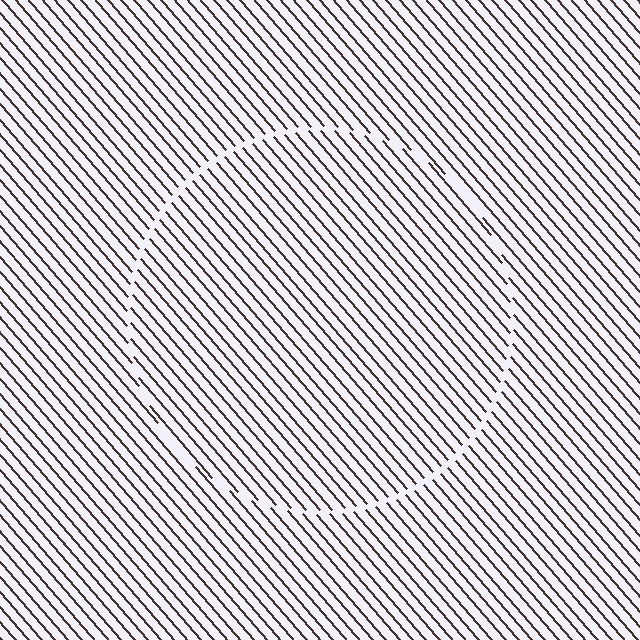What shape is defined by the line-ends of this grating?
An illusory circle. The interior of the shape contains the same grating, shifted by half a period — the contour is defined by the phase discontinuity where line-ends from the inner and outer gratings abut.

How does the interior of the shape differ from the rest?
The interior of the shape contains the same grating, shifted by half a period — the contour is defined by the phase discontinuity where line-ends from the inner and outer gratings abut.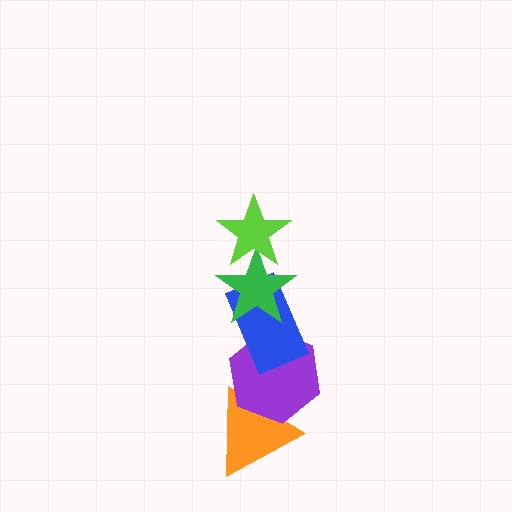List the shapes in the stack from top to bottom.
From top to bottom: the lime star, the green star, the blue rectangle, the purple hexagon, the orange triangle.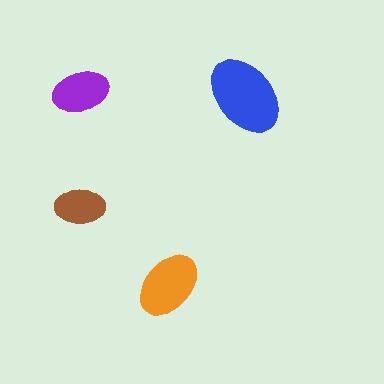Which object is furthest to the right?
The blue ellipse is rightmost.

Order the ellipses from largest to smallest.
the blue one, the orange one, the purple one, the brown one.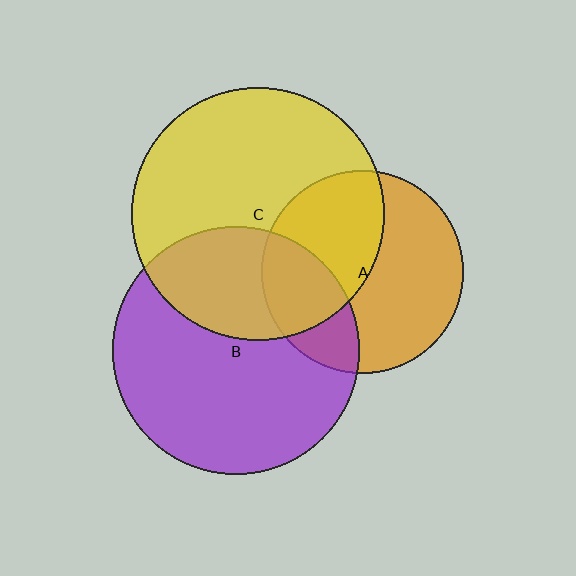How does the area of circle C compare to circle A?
Approximately 1.6 times.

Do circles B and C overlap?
Yes.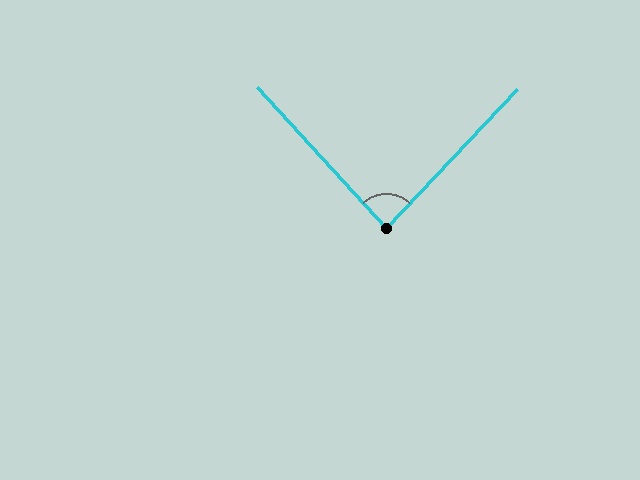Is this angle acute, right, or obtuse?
It is approximately a right angle.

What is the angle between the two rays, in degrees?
Approximately 86 degrees.